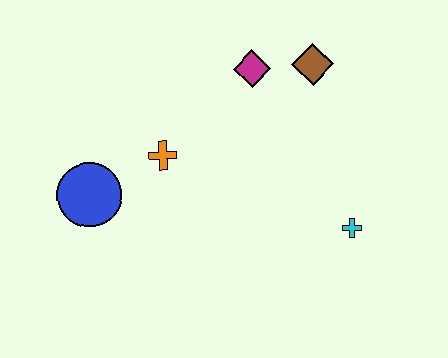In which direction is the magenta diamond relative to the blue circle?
The magenta diamond is to the right of the blue circle.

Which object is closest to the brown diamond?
The magenta diamond is closest to the brown diamond.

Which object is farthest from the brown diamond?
The blue circle is farthest from the brown diamond.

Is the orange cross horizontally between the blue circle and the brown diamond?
Yes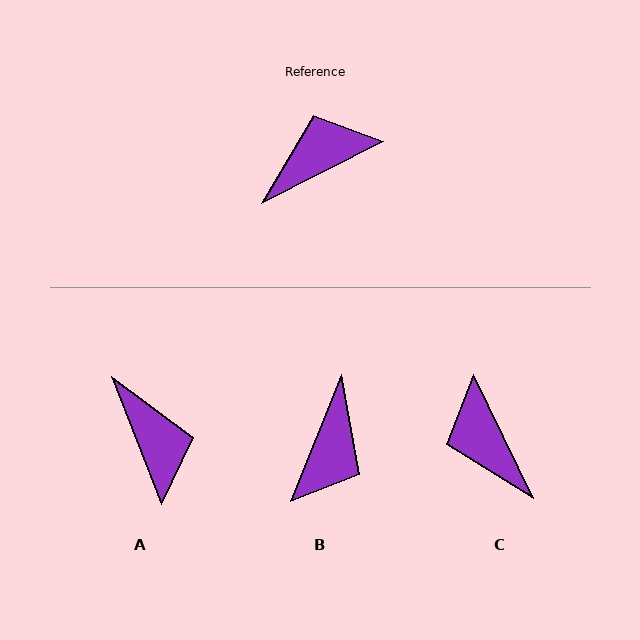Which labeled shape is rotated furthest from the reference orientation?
B, about 139 degrees away.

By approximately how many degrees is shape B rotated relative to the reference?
Approximately 139 degrees clockwise.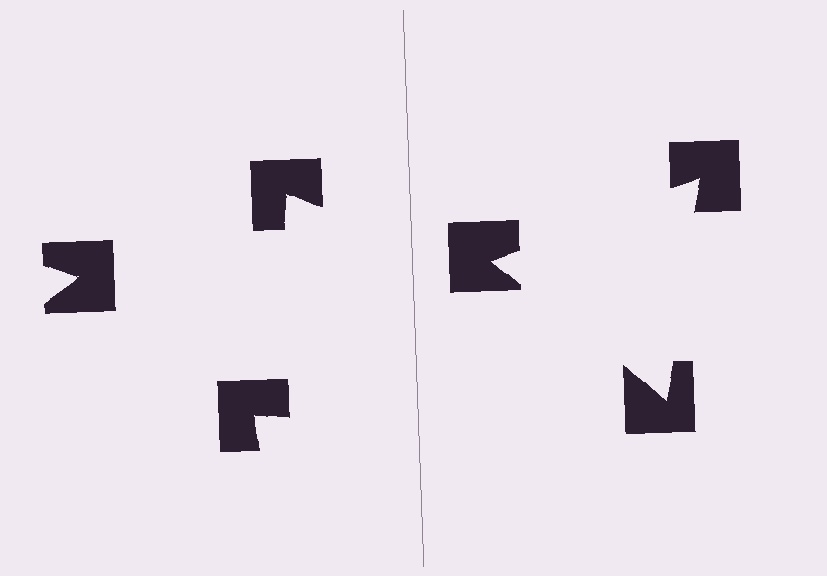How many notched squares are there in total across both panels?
6 — 3 on each side.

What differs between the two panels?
The notched squares are positioned identically on both sides; only the wedge orientations differ. On the right they align to a triangle; on the left they are misaligned.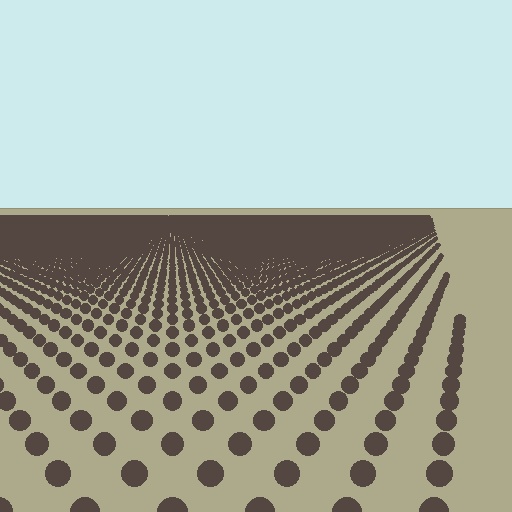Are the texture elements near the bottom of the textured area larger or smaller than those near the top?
Larger. Near the bottom, elements are closer to the viewer and appear at a bigger on-screen size.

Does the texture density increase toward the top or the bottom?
Density increases toward the top.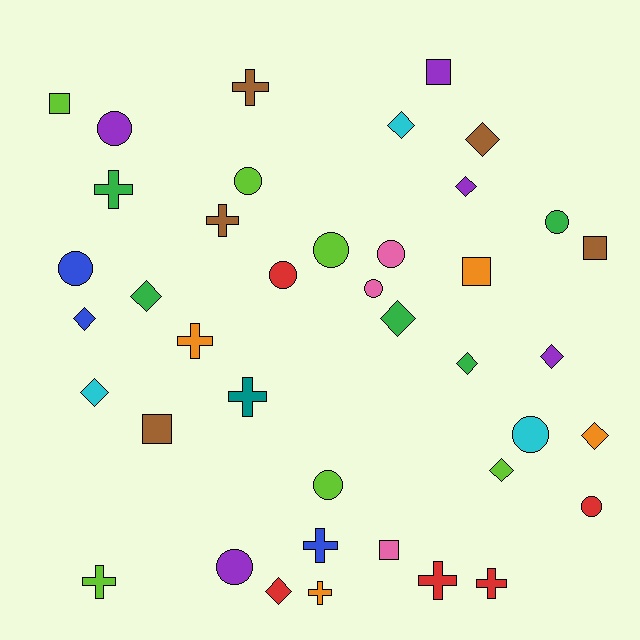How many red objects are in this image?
There are 5 red objects.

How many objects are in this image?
There are 40 objects.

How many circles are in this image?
There are 12 circles.